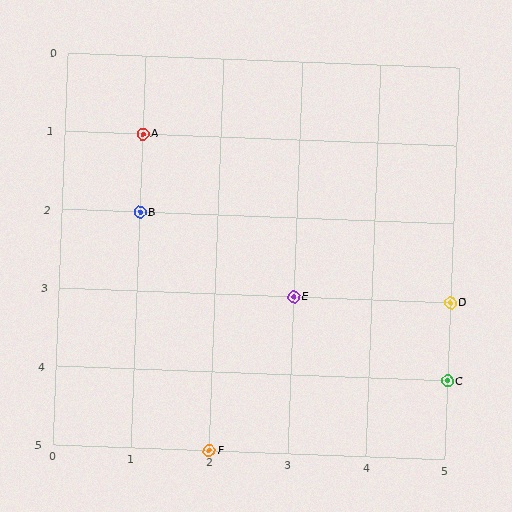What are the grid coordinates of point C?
Point C is at grid coordinates (5, 4).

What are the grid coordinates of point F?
Point F is at grid coordinates (2, 5).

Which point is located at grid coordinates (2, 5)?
Point F is at (2, 5).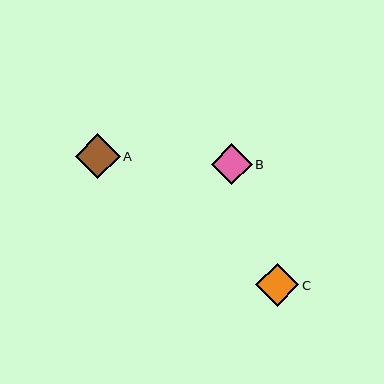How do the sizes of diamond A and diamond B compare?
Diamond A and diamond B are approximately the same size.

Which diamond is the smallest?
Diamond B is the smallest with a size of approximately 41 pixels.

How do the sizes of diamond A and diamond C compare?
Diamond A and diamond C are approximately the same size.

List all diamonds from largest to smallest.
From largest to smallest: A, C, B.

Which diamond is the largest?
Diamond A is the largest with a size of approximately 45 pixels.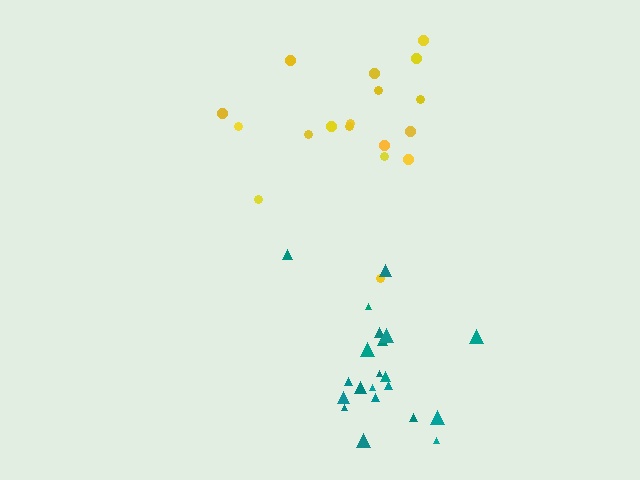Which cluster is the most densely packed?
Teal.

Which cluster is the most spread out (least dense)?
Yellow.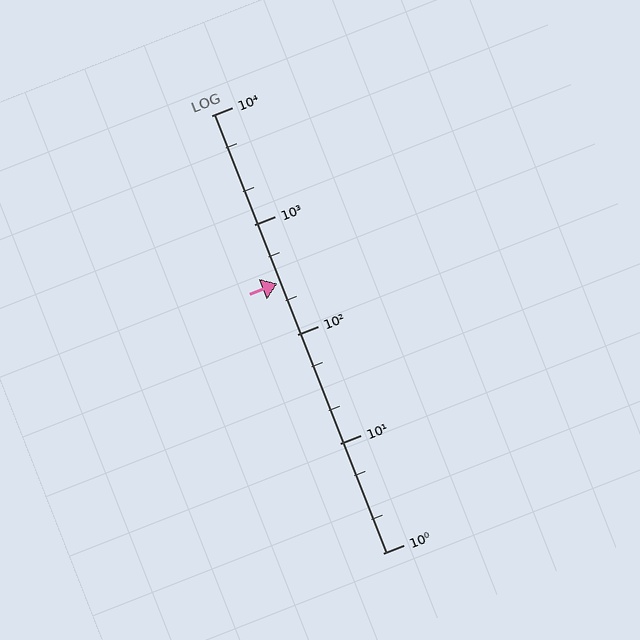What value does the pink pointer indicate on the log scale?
The pointer indicates approximately 290.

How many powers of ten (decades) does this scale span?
The scale spans 4 decades, from 1 to 10000.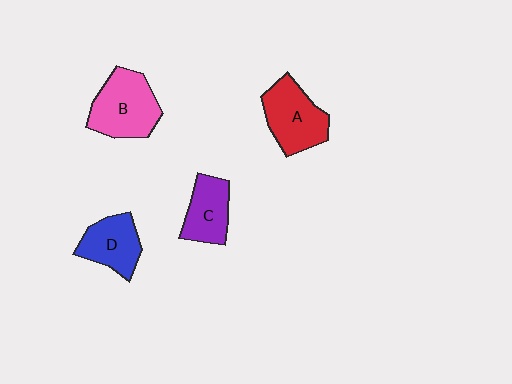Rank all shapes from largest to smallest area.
From largest to smallest: B (pink), A (red), D (blue), C (purple).